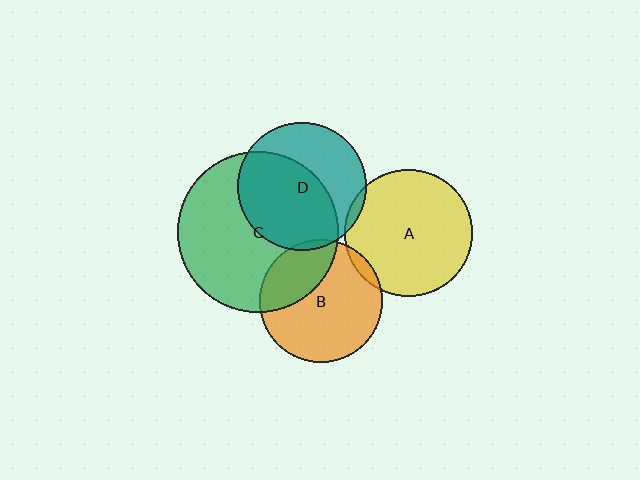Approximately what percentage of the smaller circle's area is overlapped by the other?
Approximately 5%.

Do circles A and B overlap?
Yes.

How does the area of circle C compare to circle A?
Approximately 1.6 times.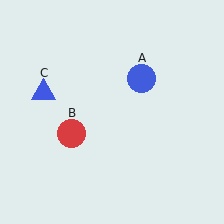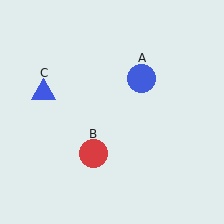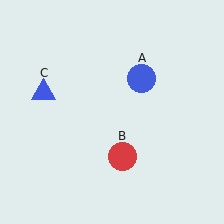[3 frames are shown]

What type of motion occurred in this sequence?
The red circle (object B) rotated counterclockwise around the center of the scene.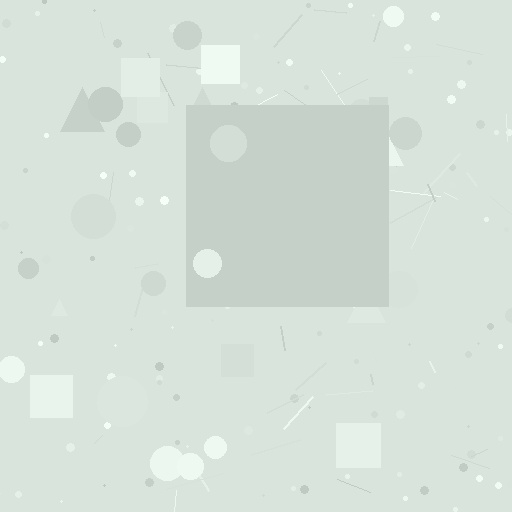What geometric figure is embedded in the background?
A square is embedded in the background.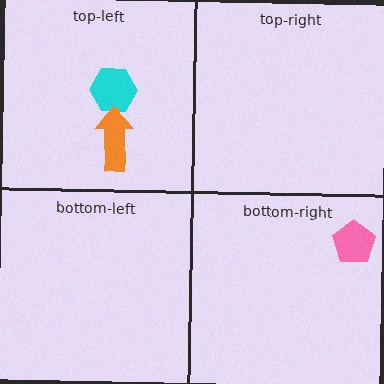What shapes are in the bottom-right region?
The pink pentagon.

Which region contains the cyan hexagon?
The top-left region.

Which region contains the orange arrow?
The top-left region.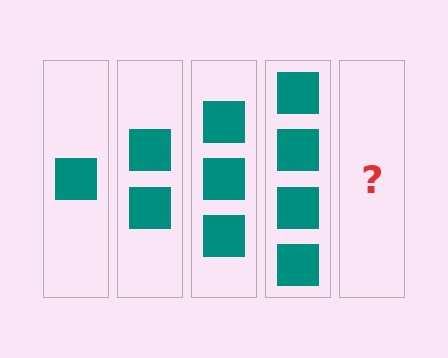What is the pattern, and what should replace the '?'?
The pattern is that each step adds one more square. The '?' should be 5 squares.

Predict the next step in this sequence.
The next step is 5 squares.